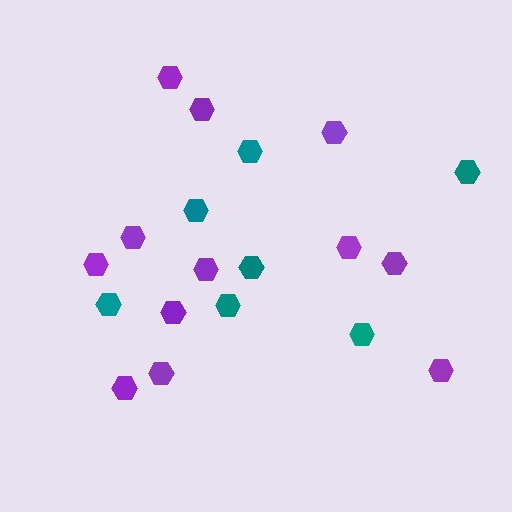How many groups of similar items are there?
There are 2 groups: one group of teal hexagons (7) and one group of purple hexagons (12).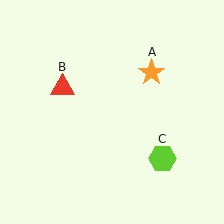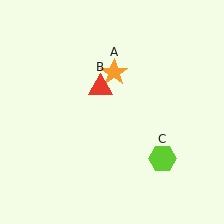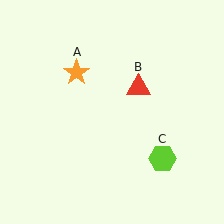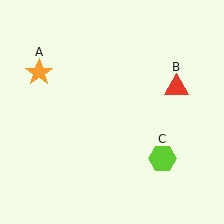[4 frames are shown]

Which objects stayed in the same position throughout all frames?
Lime hexagon (object C) remained stationary.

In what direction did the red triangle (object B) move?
The red triangle (object B) moved right.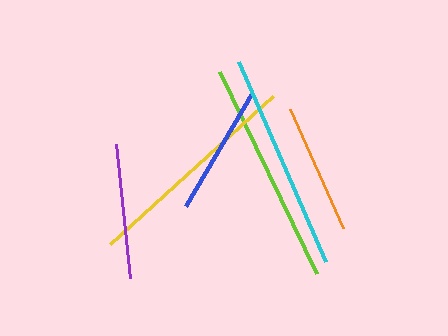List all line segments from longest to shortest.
From longest to shortest: lime, yellow, cyan, purple, blue, orange.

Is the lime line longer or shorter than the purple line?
The lime line is longer than the purple line.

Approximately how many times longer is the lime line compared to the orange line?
The lime line is approximately 1.7 times the length of the orange line.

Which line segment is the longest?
The lime line is the longest at approximately 224 pixels.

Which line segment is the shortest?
The orange line is the shortest at approximately 130 pixels.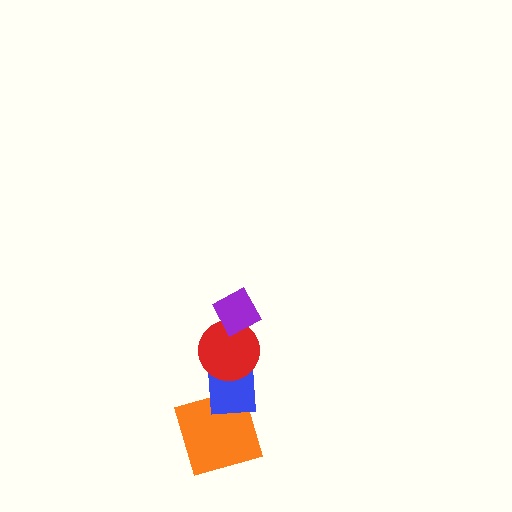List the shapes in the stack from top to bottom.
From top to bottom: the purple diamond, the red circle, the blue square, the orange square.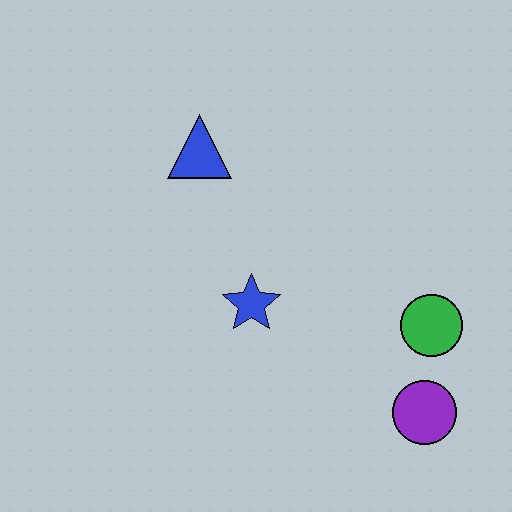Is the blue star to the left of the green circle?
Yes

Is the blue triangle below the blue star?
No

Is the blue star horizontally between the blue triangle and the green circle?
Yes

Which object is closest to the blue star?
The blue triangle is closest to the blue star.